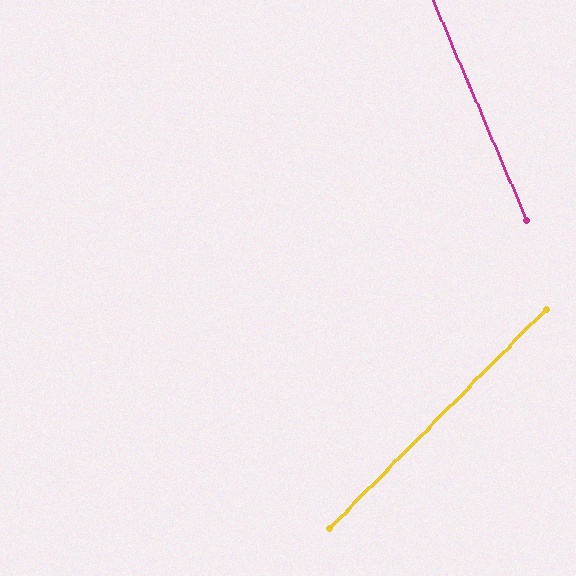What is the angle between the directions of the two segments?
Approximately 68 degrees.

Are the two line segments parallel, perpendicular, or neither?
Neither parallel nor perpendicular — they differ by about 68°.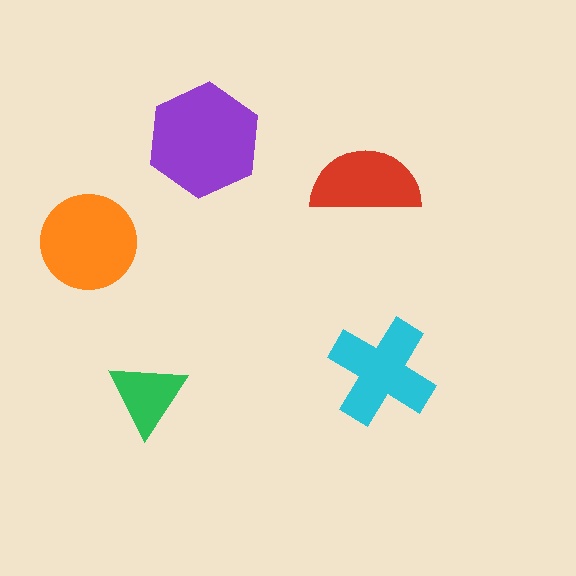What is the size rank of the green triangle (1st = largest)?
5th.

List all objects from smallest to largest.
The green triangle, the red semicircle, the cyan cross, the orange circle, the purple hexagon.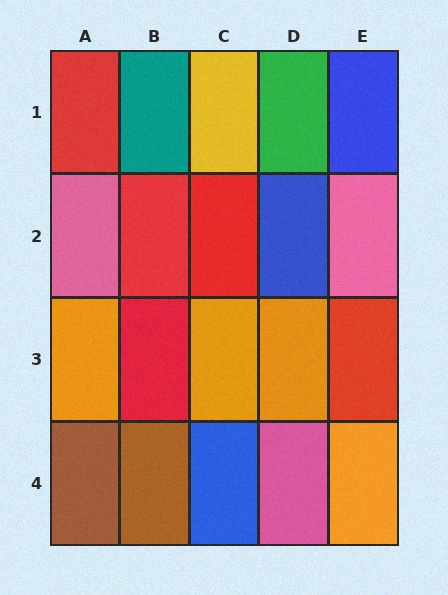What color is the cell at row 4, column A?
Brown.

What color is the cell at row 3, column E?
Red.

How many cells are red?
5 cells are red.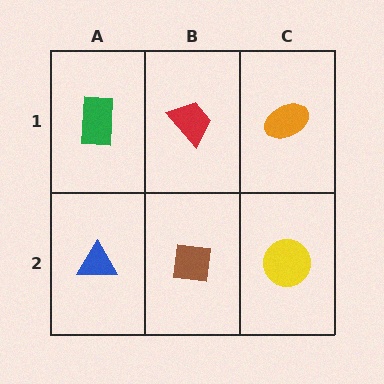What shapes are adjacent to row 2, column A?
A green rectangle (row 1, column A), a brown square (row 2, column B).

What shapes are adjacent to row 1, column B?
A brown square (row 2, column B), a green rectangle (row 1, column A), an orange ellipse (row 1, column C).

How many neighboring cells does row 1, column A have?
2.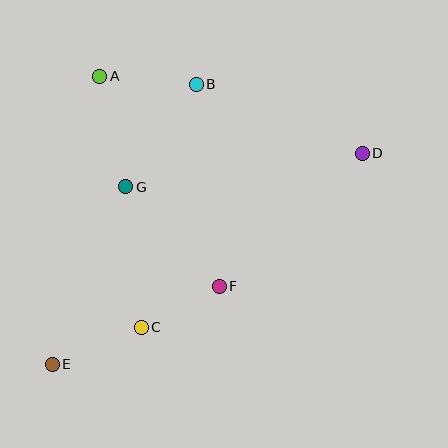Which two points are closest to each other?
Points C and F are closest to each other.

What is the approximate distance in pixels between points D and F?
The distance between D and F is approximately 195 pixels.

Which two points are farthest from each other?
Points D and E are farthest from each other.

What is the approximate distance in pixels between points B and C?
The distance between B and C is approximately 249 pixels.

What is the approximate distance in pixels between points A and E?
The distance between A and E is approximately 292 pixels.